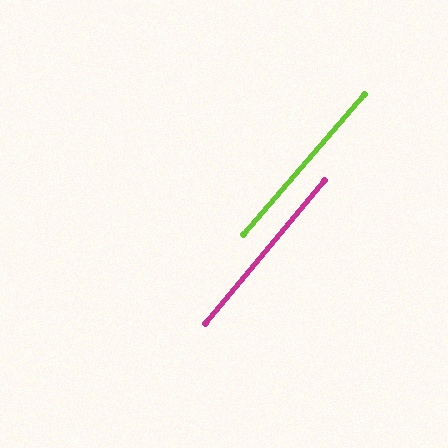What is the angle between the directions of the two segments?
Approximately 1 degree.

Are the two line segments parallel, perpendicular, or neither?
Parallel — their directions differ by only 0.8°.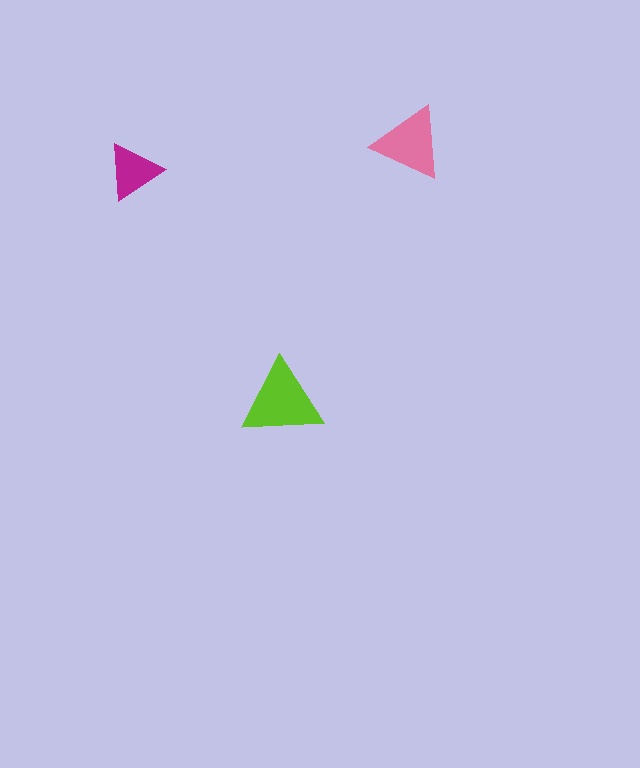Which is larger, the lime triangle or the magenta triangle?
The lime one.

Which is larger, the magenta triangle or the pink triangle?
The pink one.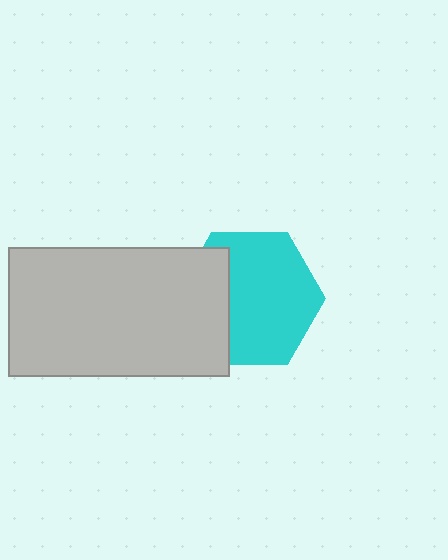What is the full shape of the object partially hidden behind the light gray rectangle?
The partially hidden object is a cyan hexagon.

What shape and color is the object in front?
The object in front is a light gray rectangle.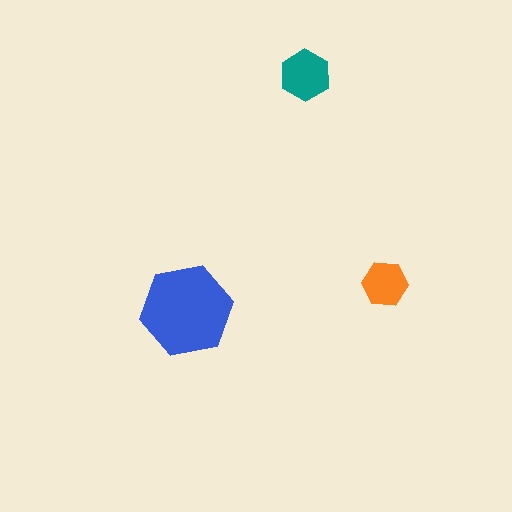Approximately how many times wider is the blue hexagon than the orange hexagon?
About 2 times wider.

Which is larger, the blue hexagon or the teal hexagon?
The blue one.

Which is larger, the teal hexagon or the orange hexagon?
The teal one.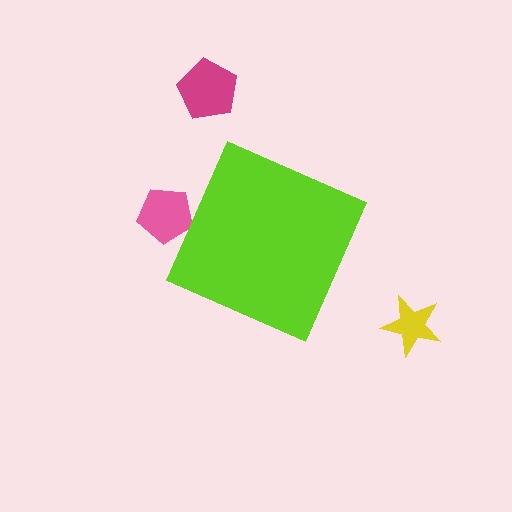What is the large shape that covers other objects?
A lime diamond.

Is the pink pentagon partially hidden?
Yes, the pink pentagon is partially hidden behind the lime diamond.